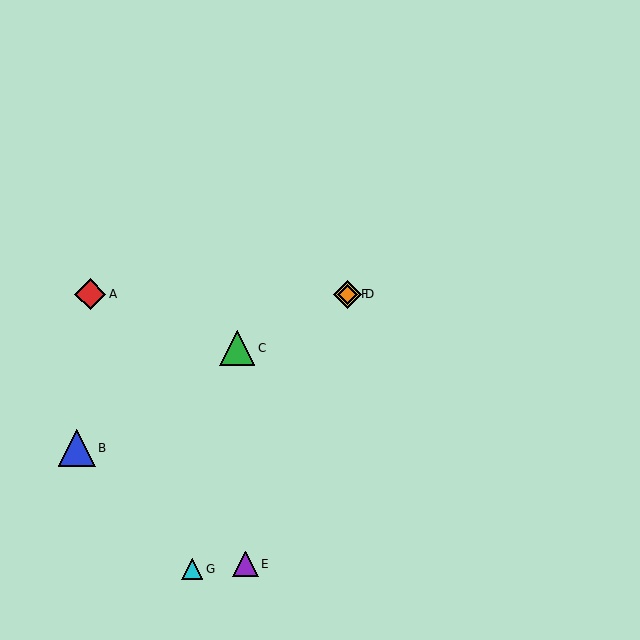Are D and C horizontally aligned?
No, D is at y≈294 and C is at y≈348.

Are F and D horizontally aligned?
Yes, both are at y≈294.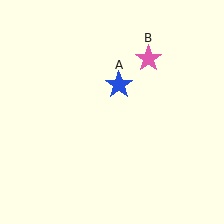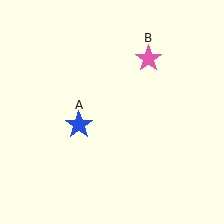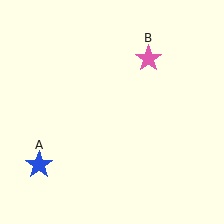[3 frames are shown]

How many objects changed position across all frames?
1 object changed position: blue star (object A).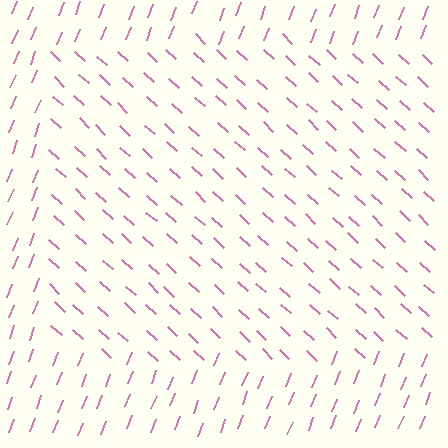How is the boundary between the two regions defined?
The boundary is defined purely by a change in line orientation (approximately 68 degrees difference). All lines are the same color and thickness.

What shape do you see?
I see a rectangle.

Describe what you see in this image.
The image is filled with small pink line segments. A rectangle region in the image has lines oriented differently from the surrounding lines, creating a visible texture boundary.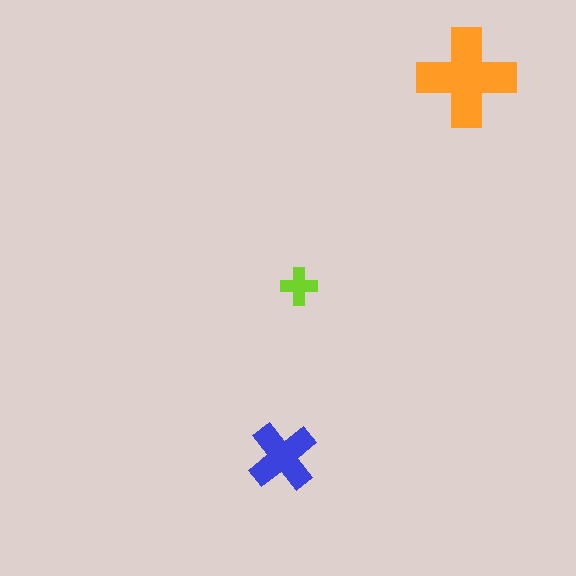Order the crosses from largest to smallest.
the orange one, the blue one, the lime one.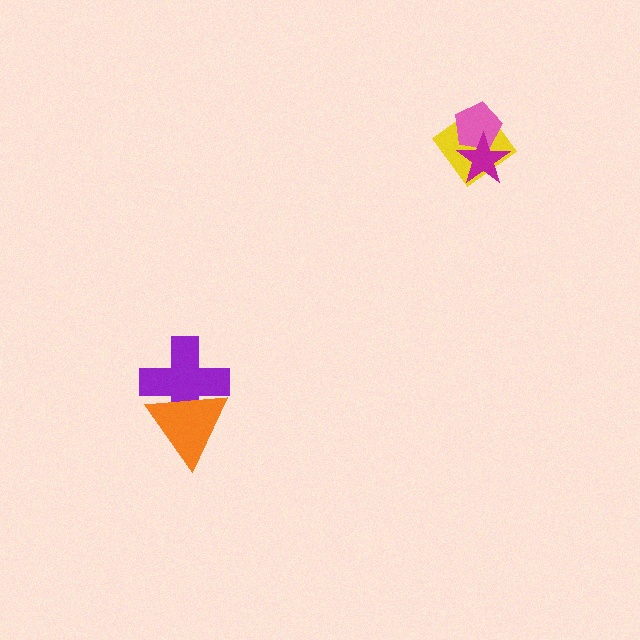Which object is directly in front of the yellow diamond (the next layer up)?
The pink pentagon is directly in front of the yellow diamond.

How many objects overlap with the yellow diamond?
2 objects overlap with the yellow diamond.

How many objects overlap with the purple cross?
1 object overlaps with the purple cross.